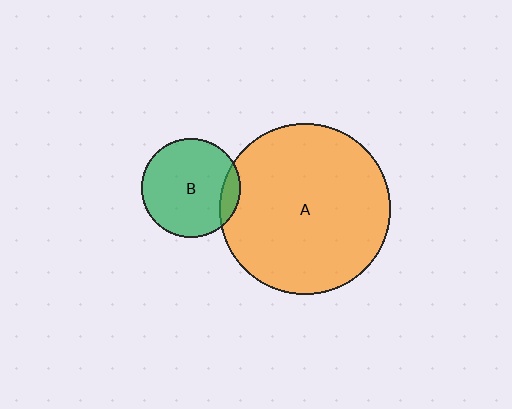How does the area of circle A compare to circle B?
Approximately 3.0 times.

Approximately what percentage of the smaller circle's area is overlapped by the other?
Approximately 10%.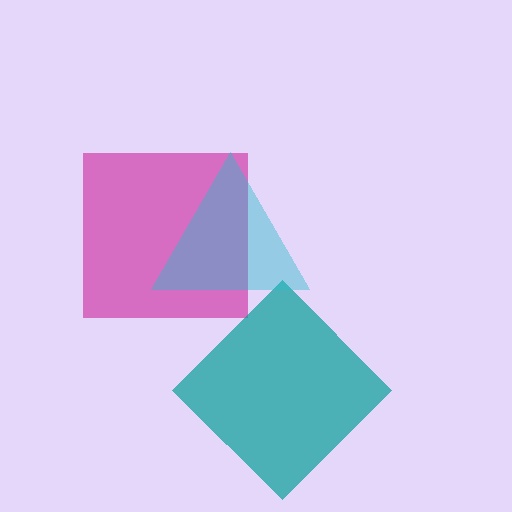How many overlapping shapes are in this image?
There are 3 overlapping shapes in the image.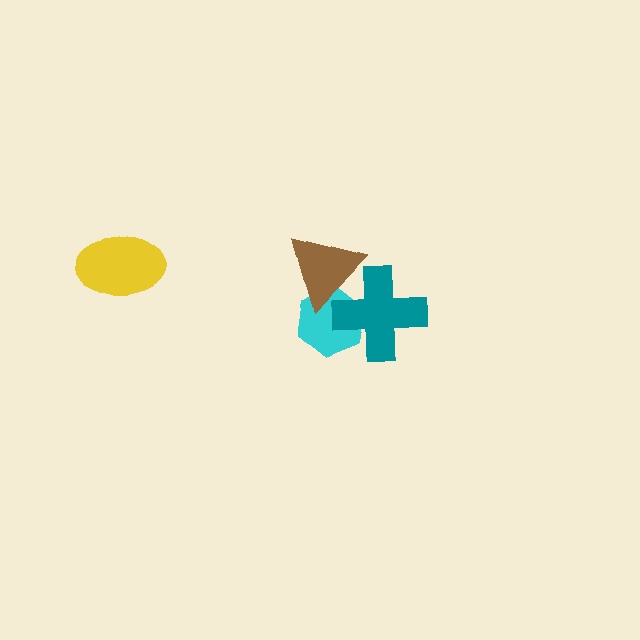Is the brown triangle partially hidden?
No, no other shape covers it.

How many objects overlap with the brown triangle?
2 objects overlap with the brown triangle.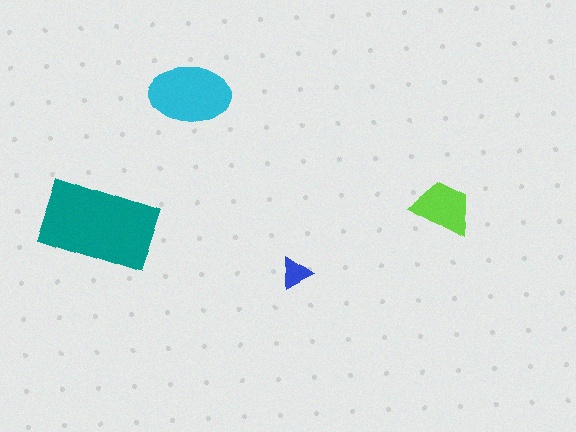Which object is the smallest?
The blue triangle.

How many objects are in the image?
There are 4 objects in the image.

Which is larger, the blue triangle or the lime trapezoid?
The lime trapezoid.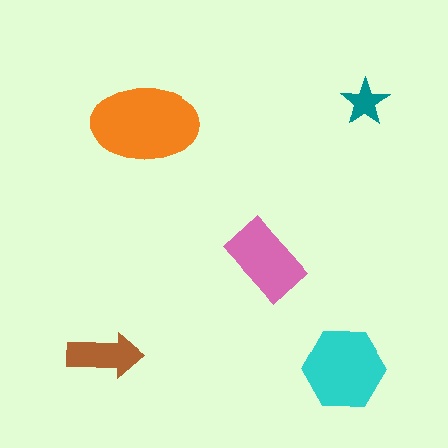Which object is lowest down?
The cyan hexagon is bottommost.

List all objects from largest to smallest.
The orange ellipse, the cyan hexagon, the pink rectangle, the brown arrow, the teal star.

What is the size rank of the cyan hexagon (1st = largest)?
2nd.